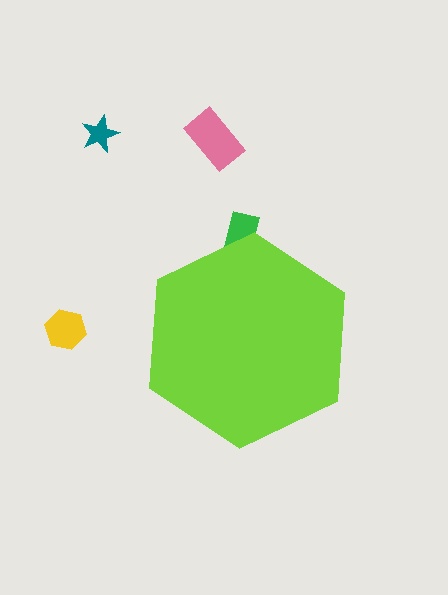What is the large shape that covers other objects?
A lime hexagon.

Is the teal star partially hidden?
No, the teal star is fully visible.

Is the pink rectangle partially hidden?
No, the pink rectangle is fully visible.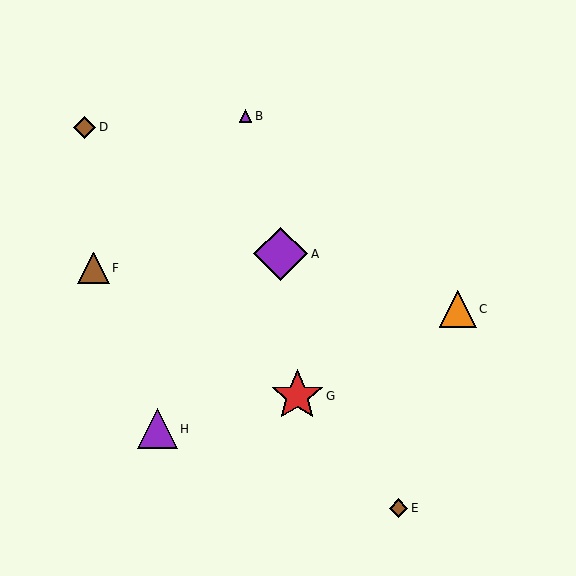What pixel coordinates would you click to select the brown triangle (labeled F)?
Click at (93, 268) to select the brown triangle F.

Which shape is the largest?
The purple diamond (labeled A) is the largest.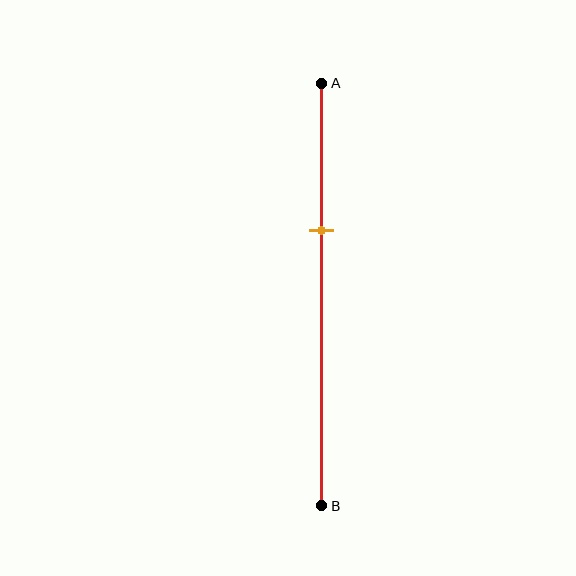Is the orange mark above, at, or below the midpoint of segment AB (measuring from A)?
The orange mark is above the midpoint of segment AB.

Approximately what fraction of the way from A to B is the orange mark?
The orange mark is approximately 35% of the way from A to B.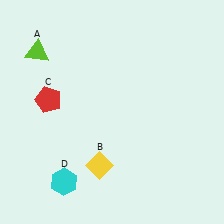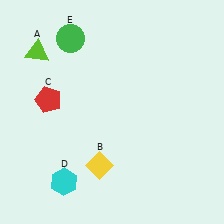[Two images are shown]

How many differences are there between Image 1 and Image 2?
There is 1 difference between the two images.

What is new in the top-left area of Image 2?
A green circle (E) was added in the top-left area of Image 2.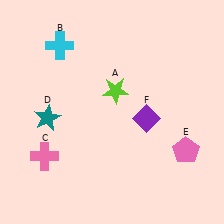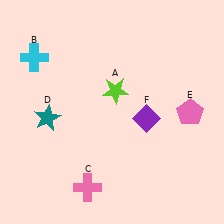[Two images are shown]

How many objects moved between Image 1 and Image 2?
3 objects moved between the two images.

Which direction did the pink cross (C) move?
The pink cross (C) moved right.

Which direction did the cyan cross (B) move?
The cyan cross (B) moved left.